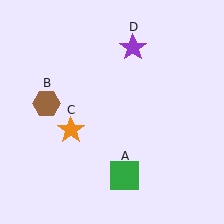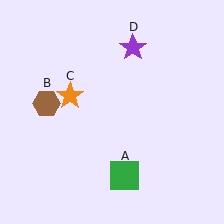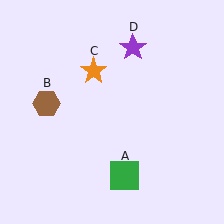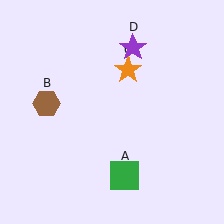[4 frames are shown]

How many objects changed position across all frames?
1 object changed position: orange star (object C).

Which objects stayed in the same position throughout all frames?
Green square (object A) and brown hexagon (object B) and purple star (object D) remained stationary.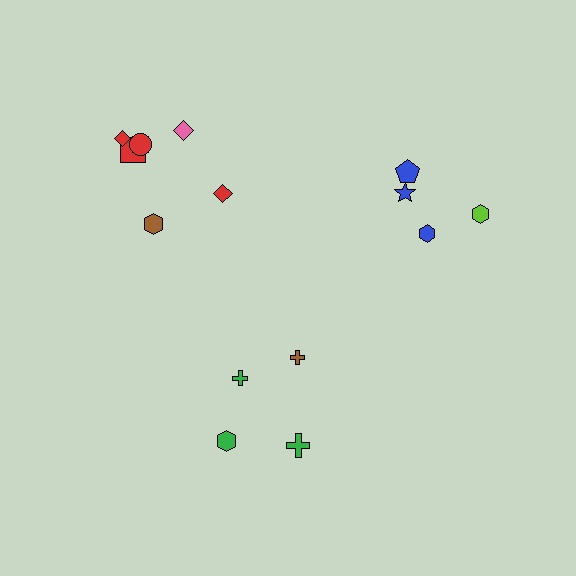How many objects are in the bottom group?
There are 4 objects.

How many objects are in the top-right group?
There are 4 objects.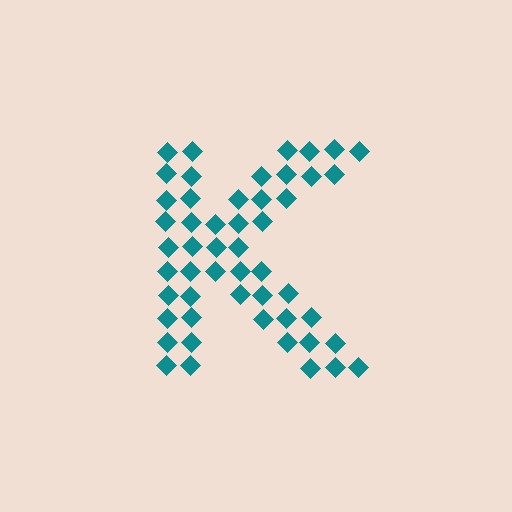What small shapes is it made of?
It is made of small diamonds.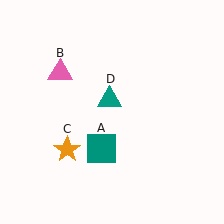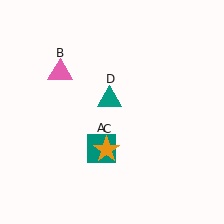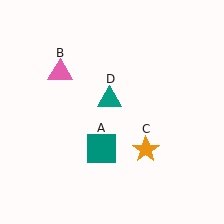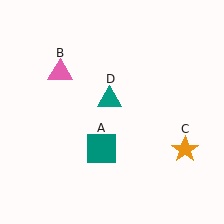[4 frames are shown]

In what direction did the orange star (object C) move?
The orange star (object C) moved right.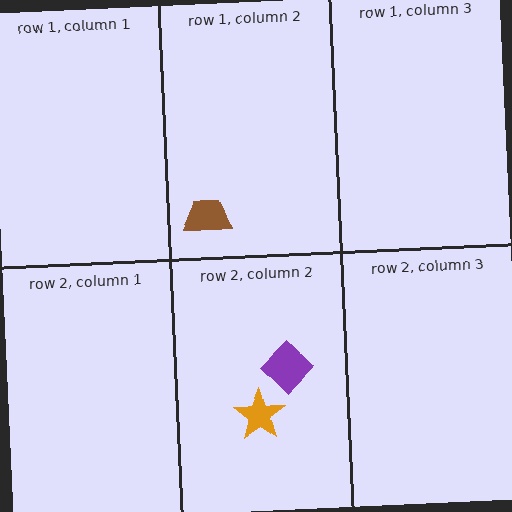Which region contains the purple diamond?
The row 2, column 2 region.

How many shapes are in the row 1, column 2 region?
1.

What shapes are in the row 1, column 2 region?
The brown trapezoid.